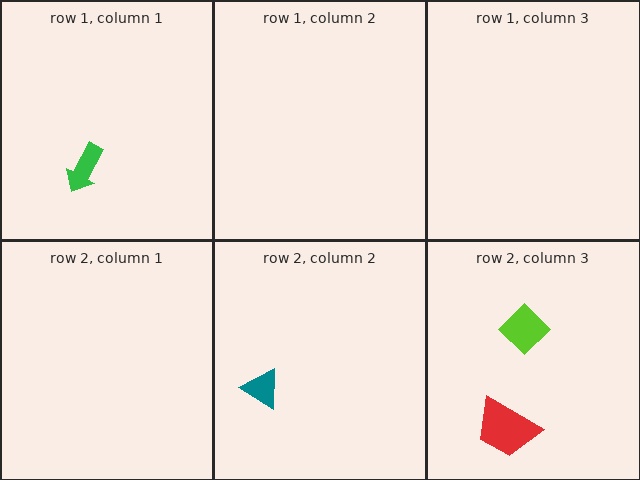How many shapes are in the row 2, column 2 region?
1.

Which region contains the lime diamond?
The row 2, column 3 region.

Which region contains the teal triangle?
The row 2, column 2 region.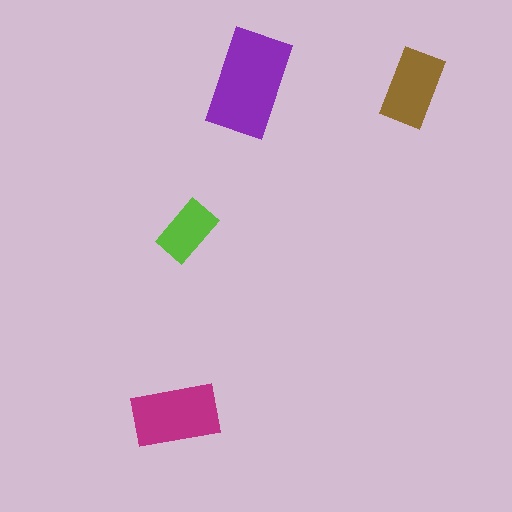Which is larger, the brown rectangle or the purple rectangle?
The purple one.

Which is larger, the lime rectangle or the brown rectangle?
The brown one.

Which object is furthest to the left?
The magenta rectangle is leftmost.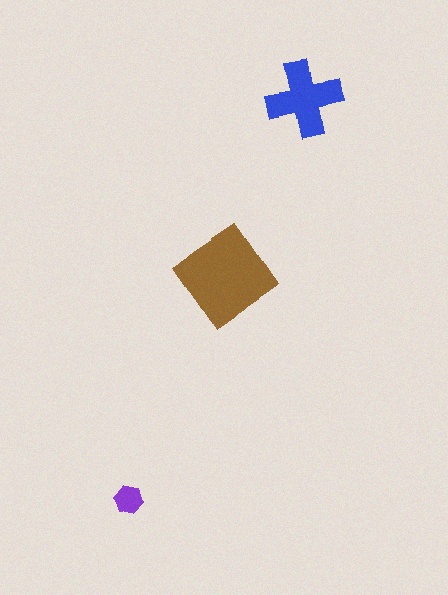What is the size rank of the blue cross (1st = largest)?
2nd.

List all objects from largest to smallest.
The brown diamond, the blue cross, the purple hexagon.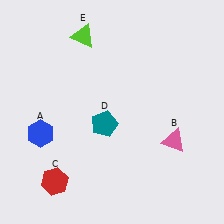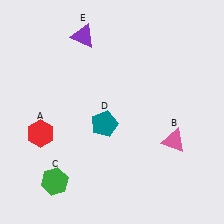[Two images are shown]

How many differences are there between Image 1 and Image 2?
There are 3 differences between the two images.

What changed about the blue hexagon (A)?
In Image 1, A is blue. In Image 2, it changed to red.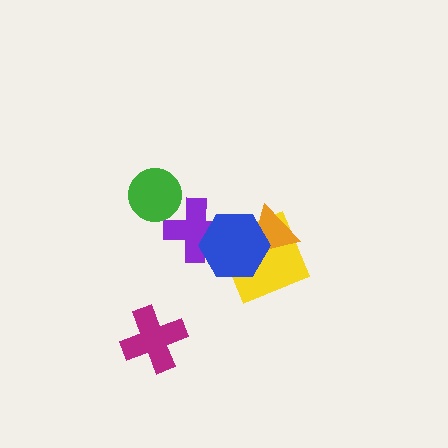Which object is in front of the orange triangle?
The blue hexagon is in front of the orange triangle.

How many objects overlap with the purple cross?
1 object overlaps with the purple cross.